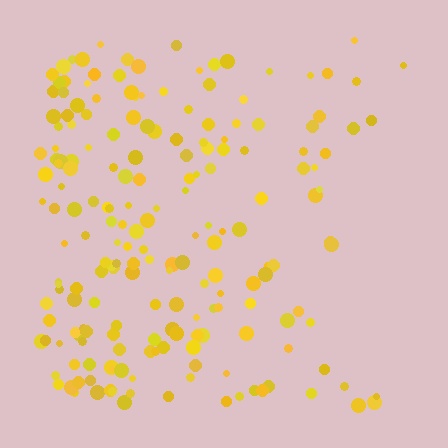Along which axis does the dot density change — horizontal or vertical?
Horizontal.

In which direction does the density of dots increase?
From right to left, with the left side densest.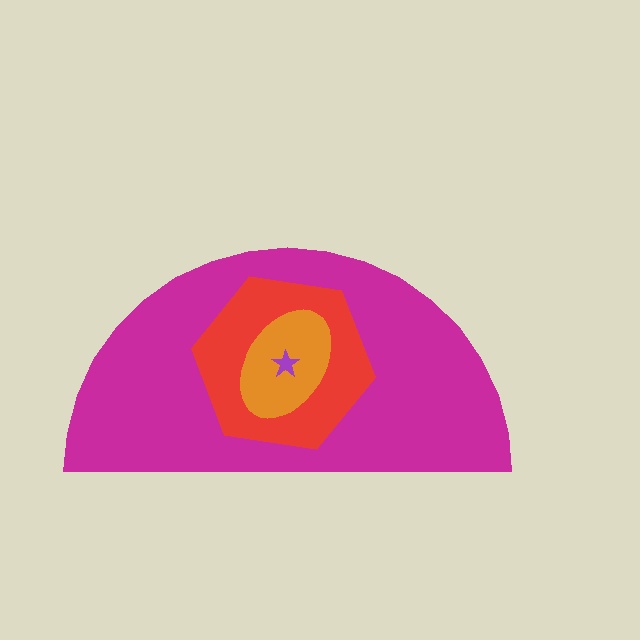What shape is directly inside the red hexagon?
The orange ellipse.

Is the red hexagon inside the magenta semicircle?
Yes.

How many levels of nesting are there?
4.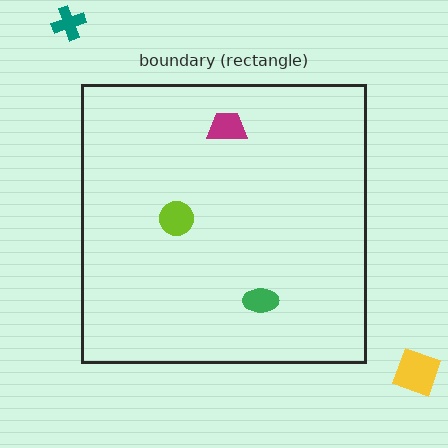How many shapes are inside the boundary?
3 inside, 2 outside.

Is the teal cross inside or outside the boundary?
Outside.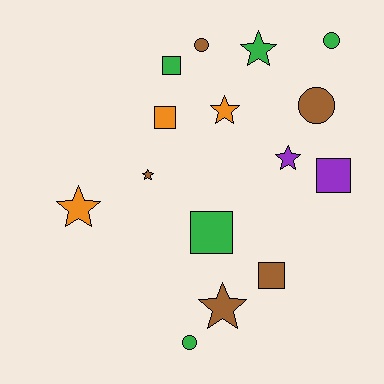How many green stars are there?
There is 1 green star.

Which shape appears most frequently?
Star, with 6 objects.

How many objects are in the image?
There are 15 objects.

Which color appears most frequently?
Brown, with 5 objects.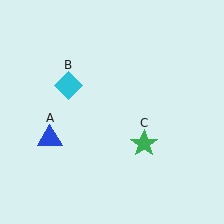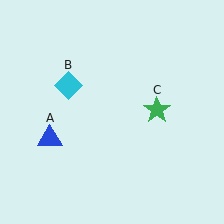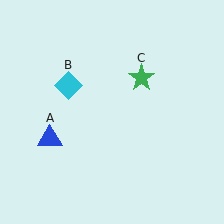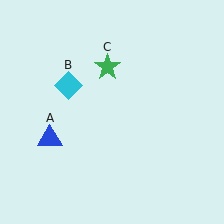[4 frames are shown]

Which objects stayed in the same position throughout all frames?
Blue triangle (object A) and cyan diamond (object B) remained stationary.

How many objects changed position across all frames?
1 object changed position: green star (object C).